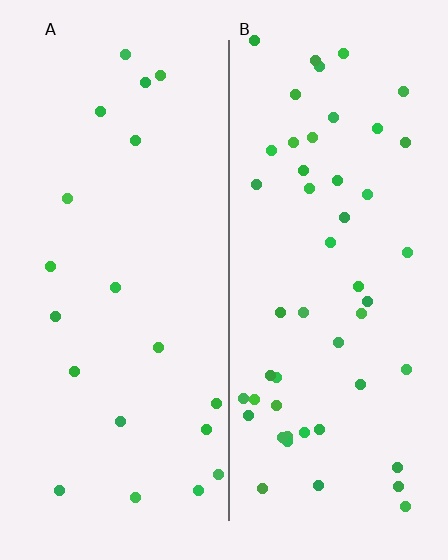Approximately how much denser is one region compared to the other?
Approximately 2.6× — region B over region A.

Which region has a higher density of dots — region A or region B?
B (the right).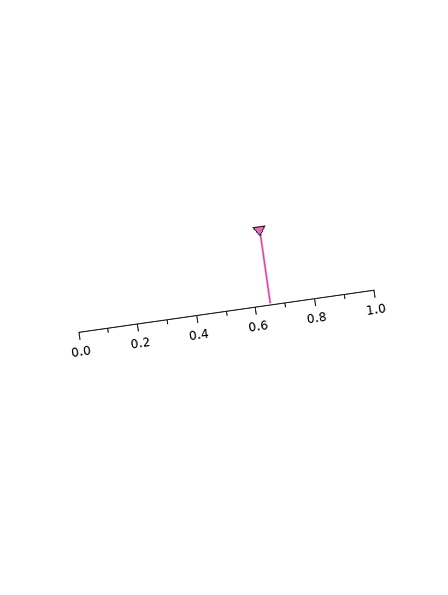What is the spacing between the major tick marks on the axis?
The major ticks are spaced 0.2 apart.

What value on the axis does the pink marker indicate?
The marker indicates approximately 0.65.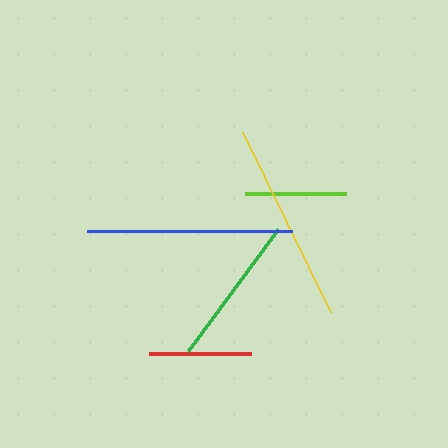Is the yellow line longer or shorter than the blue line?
The blue line is longer than the yellow line.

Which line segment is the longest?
The blue line is the longest at approximately 205 pixels.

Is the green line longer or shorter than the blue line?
The blue line is longer than the green line.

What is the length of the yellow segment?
The yellow segment is approximately 200 pixels long.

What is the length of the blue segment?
The blue segment is approximately 205 pixels long.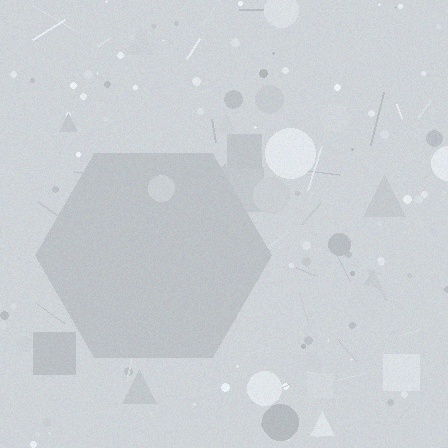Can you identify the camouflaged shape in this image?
The camouflaged shape is a hexagon.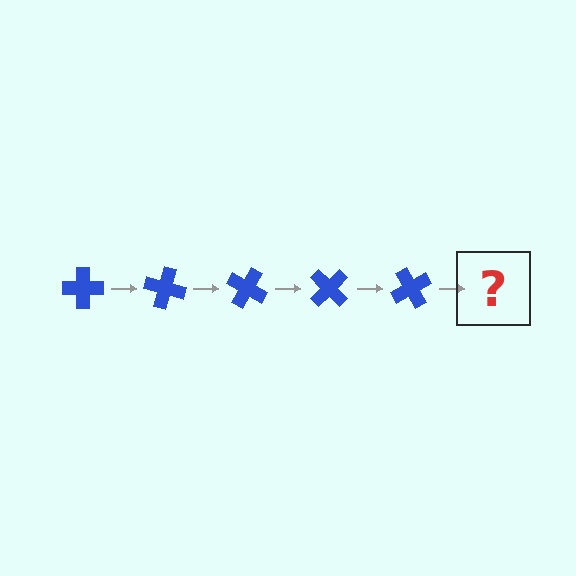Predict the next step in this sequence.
The next step is a blue cross rotated 75 degrees.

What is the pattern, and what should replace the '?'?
The pattern is that the cross rotates 15 degrees each step. The '?' should be a blue cross rotated 75 degrees.